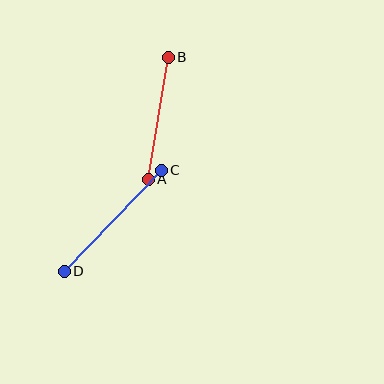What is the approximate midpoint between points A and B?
The midpoint is at approximately (158, 118) pixels.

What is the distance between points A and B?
The distance is approximately 124 pixels.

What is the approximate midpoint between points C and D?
The midpoint is at approximately (113, 221) pixels.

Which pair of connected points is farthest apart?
Points C and D are farthest apart.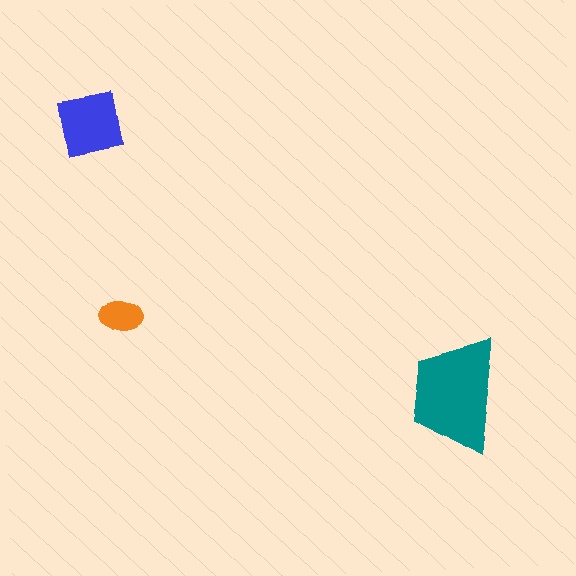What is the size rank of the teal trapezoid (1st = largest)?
1st.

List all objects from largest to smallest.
The teal trapezoid, the blue square, the orange ellipse.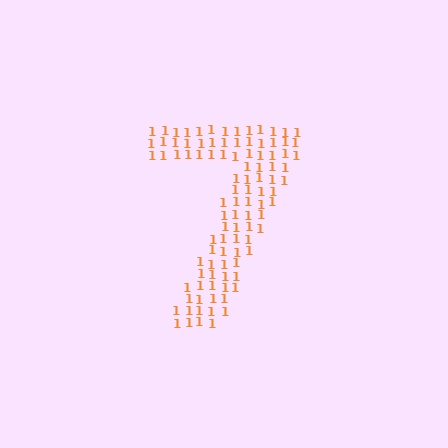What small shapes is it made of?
It is made of small digit 1's.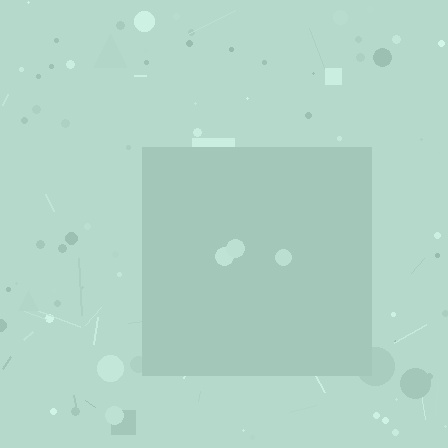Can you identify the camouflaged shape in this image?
The camouflaged shape is a square.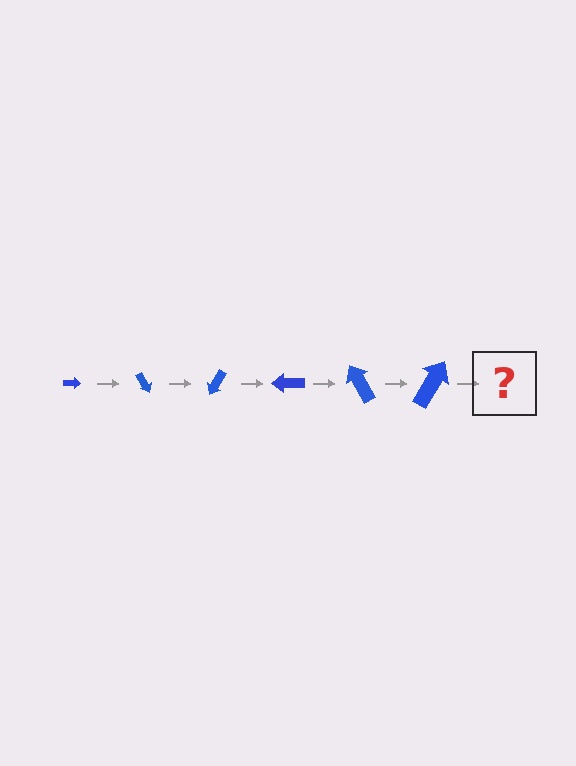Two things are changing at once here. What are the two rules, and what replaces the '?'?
The two rules are that the arrow grows larger each step and it rotates 60 degrees each step. The '?' should be an arrow, larger than the previous one and rotated 360 degrees from the start.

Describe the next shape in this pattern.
It should be an arrow, larger than the previous one and rotated 360 degrees from the start.